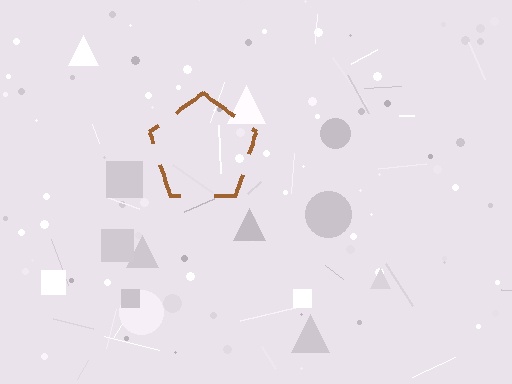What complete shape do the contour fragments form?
The contour fragments form a pentagon.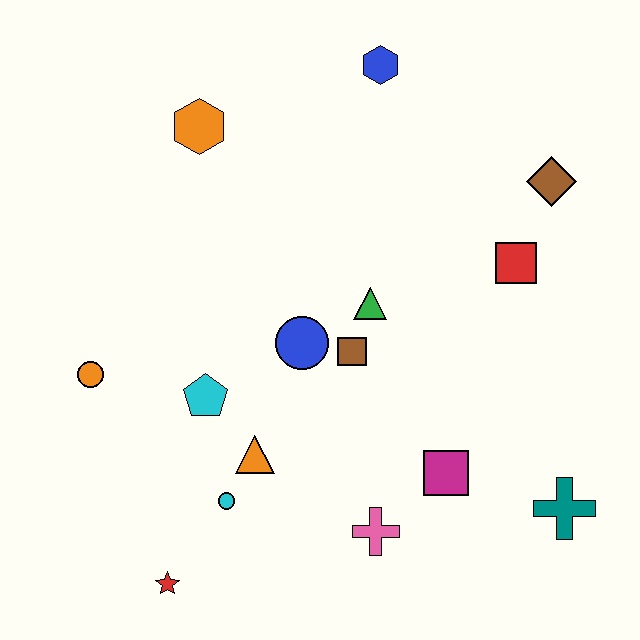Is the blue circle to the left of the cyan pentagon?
No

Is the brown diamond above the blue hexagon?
No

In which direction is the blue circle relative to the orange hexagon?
The blue circle is below the orange hexagon.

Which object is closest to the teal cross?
The magenta square is closest to the teal cross.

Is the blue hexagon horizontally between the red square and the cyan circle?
Yes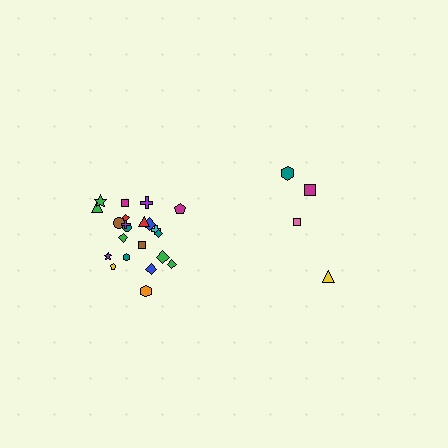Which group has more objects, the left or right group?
The left group.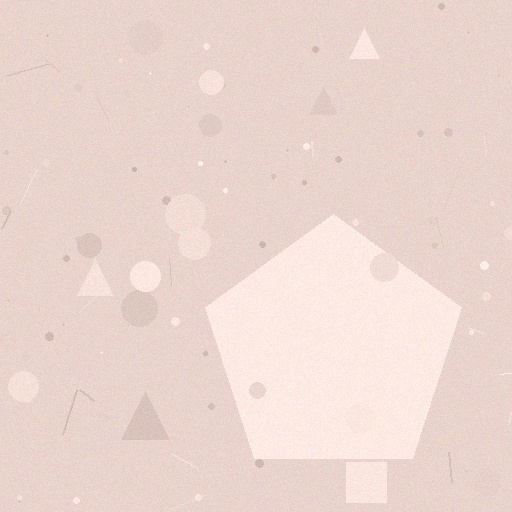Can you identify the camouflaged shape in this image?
The camouflaged shape is a pentagon.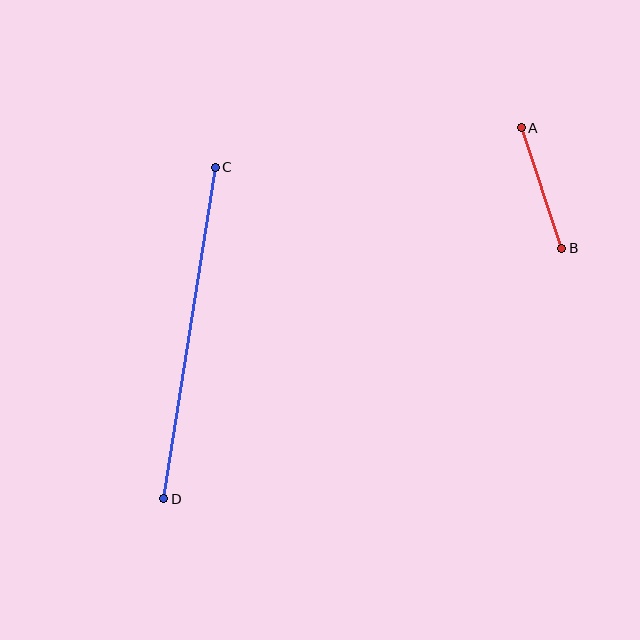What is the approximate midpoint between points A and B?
The midpoint is at approximately (542, 188) pixels.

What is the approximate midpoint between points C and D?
The midpoint is at approximately (190, 333) pixels.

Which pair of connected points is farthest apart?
Points C and D are farthest apart.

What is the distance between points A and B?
The distance is approximately 127 pixels.